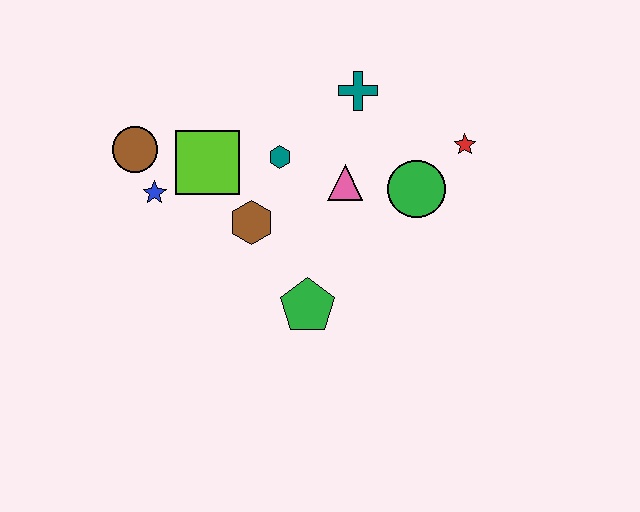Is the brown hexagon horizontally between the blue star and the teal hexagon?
Yes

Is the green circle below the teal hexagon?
Yes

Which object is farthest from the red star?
The brown circle is farthest from the red star.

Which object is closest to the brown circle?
The blue star is closest to the brown circle.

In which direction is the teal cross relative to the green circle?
The teal cross is above the green circle.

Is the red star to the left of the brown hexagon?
No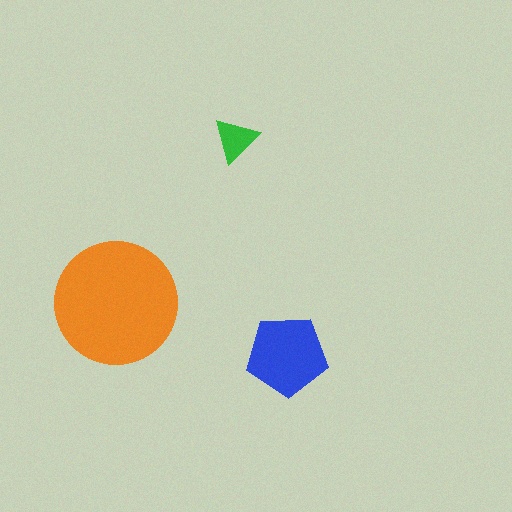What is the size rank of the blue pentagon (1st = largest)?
2nd.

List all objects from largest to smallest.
The orange circle, the blue pentagon, the green triangle.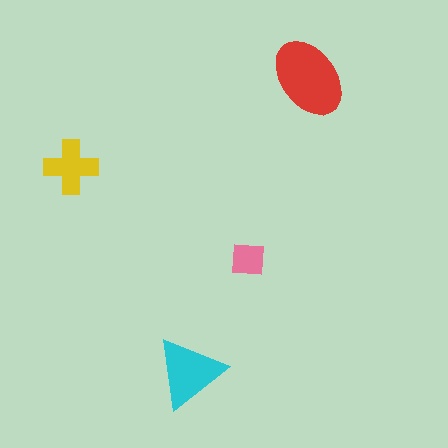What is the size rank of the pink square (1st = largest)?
4th.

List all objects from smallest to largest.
The pink square, the yellow cross, the cyan triangle, the red ellipse.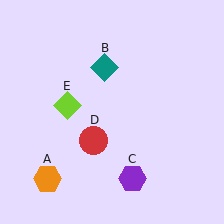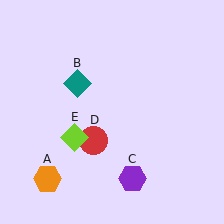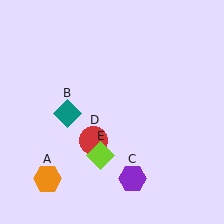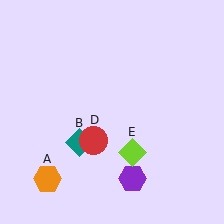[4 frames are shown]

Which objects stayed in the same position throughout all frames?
Orange hexagon (object A) and purple hexagon (object C) and red circle (object D) remained stationary.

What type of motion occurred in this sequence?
The teal diamond (object B), lime diamond (object E) rotated counterclockwise around the center of the scene.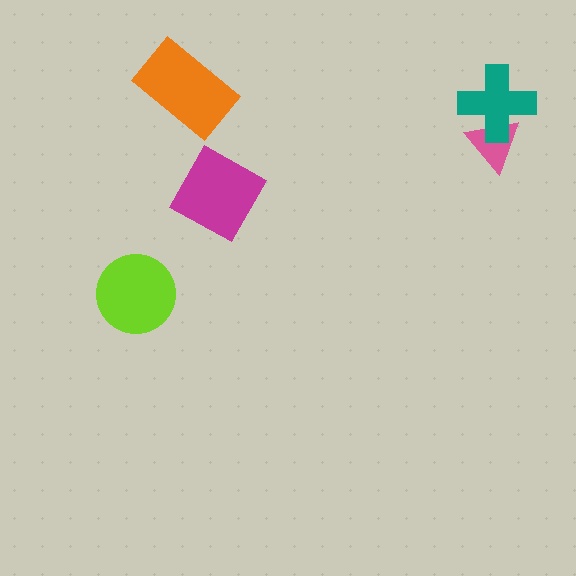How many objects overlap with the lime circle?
0 objects overlap with the lime circle.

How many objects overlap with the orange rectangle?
0 objects overlap with the orange rectangle.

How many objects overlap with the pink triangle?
1 object overlaps with the pink triangle.